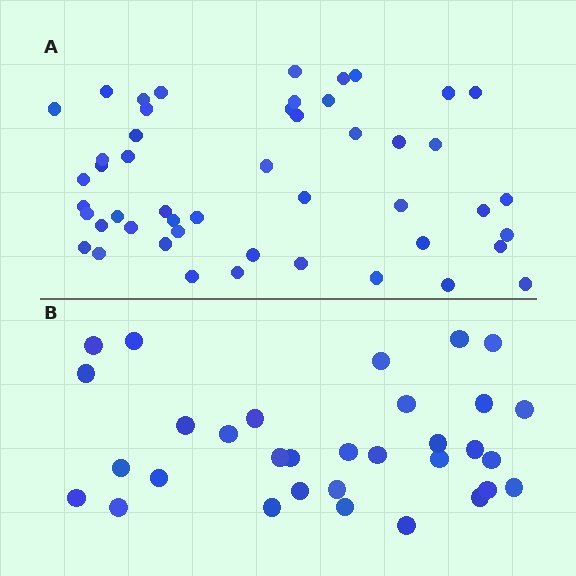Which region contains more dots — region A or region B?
Region A (the top region) has more dots.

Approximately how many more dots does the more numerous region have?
Region A has approximately 15 more dots than region B.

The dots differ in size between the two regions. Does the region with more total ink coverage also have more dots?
No. Region B has more total ink coverage because its dots are larger, but region A actually contains more individual dots. Total area can be misleading — the number of items is what matters here.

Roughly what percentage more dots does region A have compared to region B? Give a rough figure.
About 55% more.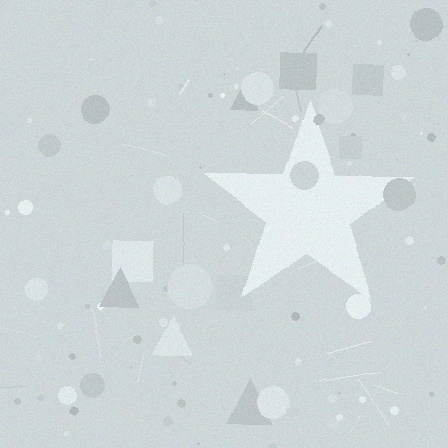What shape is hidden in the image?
A star is hidden in the image.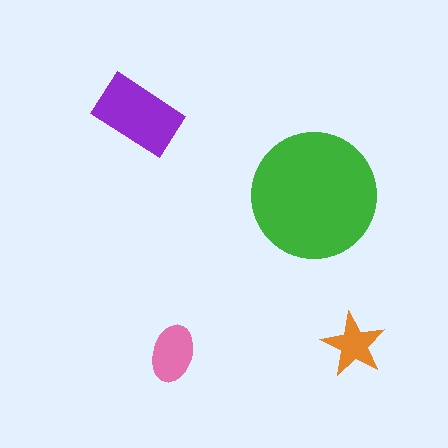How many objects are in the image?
There are 4 objects in the image.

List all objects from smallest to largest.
The orange star, the pink ellipse, the purple rectangle, the green circle.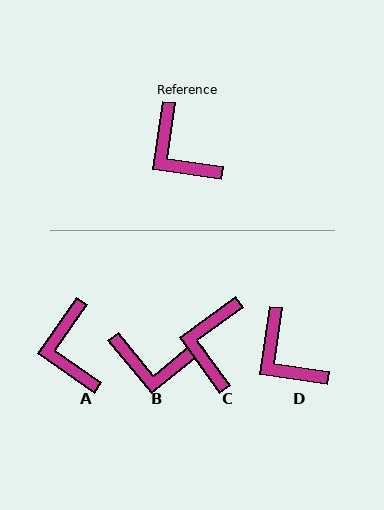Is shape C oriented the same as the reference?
No, it is off by about 46 degrees.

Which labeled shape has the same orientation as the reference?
D.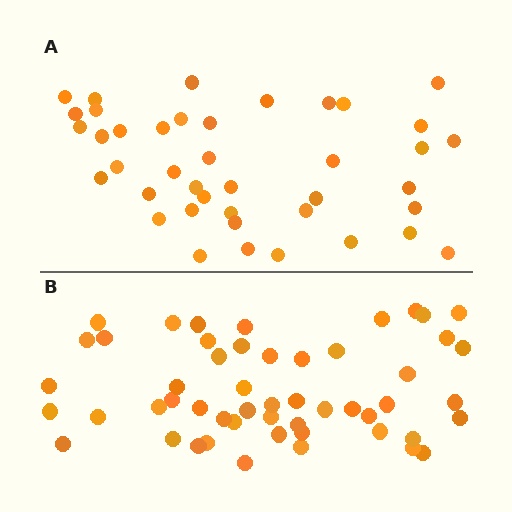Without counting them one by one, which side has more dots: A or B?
Region B (the bottom region) has more dots.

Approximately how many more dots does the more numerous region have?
Region B has roughly 12 or so more dots than region A.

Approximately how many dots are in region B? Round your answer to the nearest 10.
About 50 dots. (The exact count is 52, which rounds to 50.)